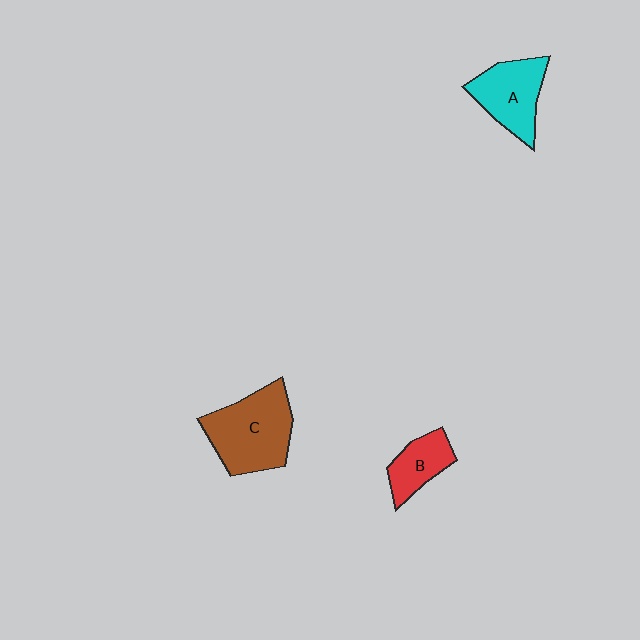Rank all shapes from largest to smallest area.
From largest to smallest: C (brown), A (cyan), B (red).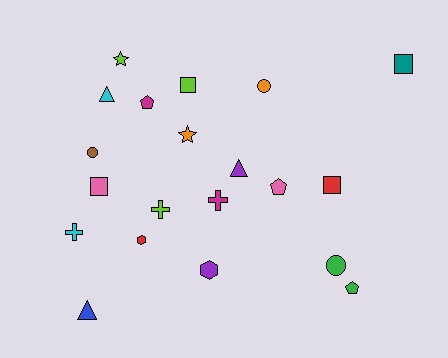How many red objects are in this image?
There are 2 red objects.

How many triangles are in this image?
There are 3 triangles.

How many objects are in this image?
There are 20 objects.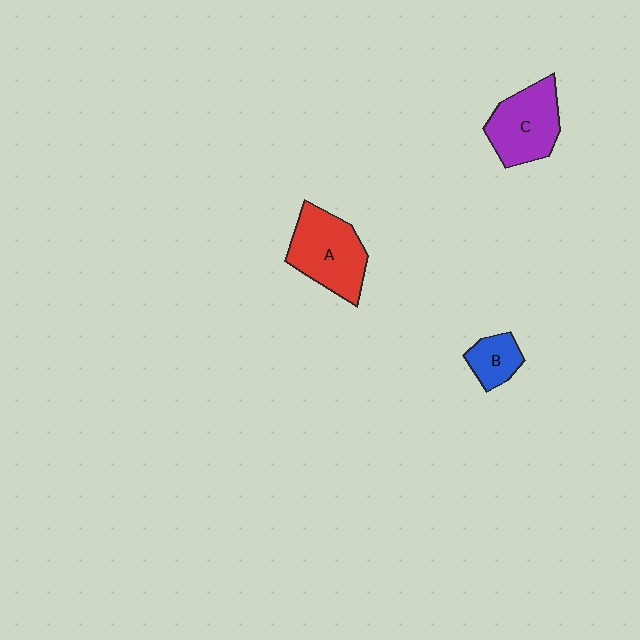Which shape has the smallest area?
Shape B (blue).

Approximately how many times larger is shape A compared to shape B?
Approximately 2.3 times.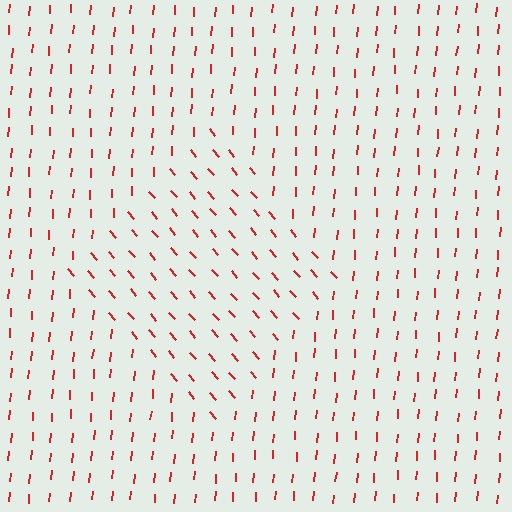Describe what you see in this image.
The image is filled with small red line segments. A diamond region in the image has lines oriented differently from the surrounding lines, creating a visible texture boundary.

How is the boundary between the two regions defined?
The boundary is defined purely by a change in line orientation (approximately 45 degrees difference). All lines are the same color and thickness.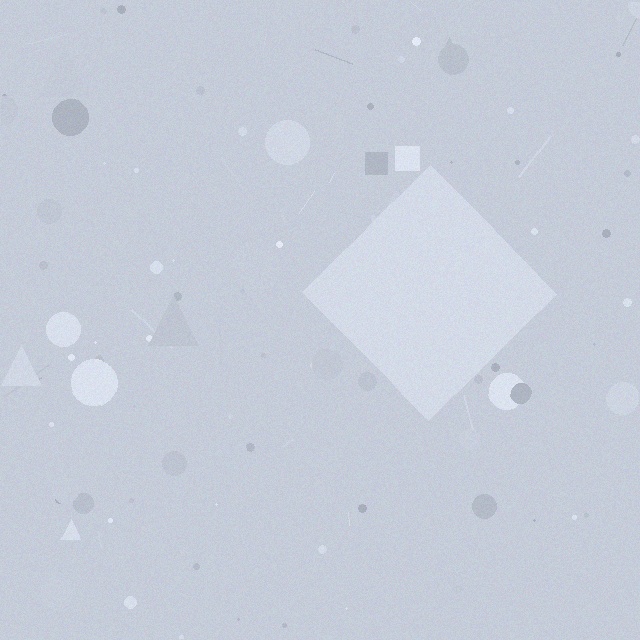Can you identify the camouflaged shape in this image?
The camouflaged shape is a diamond.